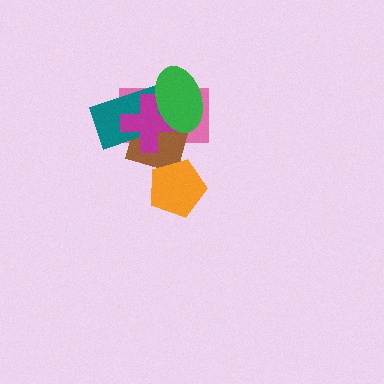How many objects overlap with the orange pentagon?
1 object overlaps with the orange pentagon.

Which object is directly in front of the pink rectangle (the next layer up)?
The brown diamond is directly in front of the pink rectangle.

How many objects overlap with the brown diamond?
5 objects overlap with the brown diamond.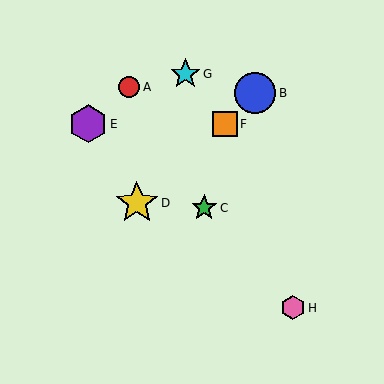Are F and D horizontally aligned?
No, F is at y≈124 and D is at y≈203.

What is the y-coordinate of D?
Object D is at y≈203.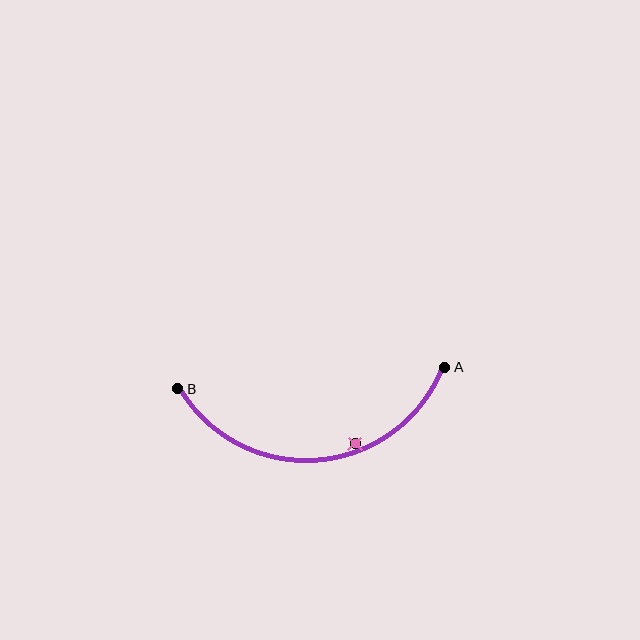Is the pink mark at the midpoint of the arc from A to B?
No — the pink mark does not lie on the arc at all. It sits slightly inside the curve.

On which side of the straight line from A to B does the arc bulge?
The arc bulges below the straight line connecting A and B.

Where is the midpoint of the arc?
The arc midpoint is the point on the curve farthest from the straight line joining A and B. It sits below that line.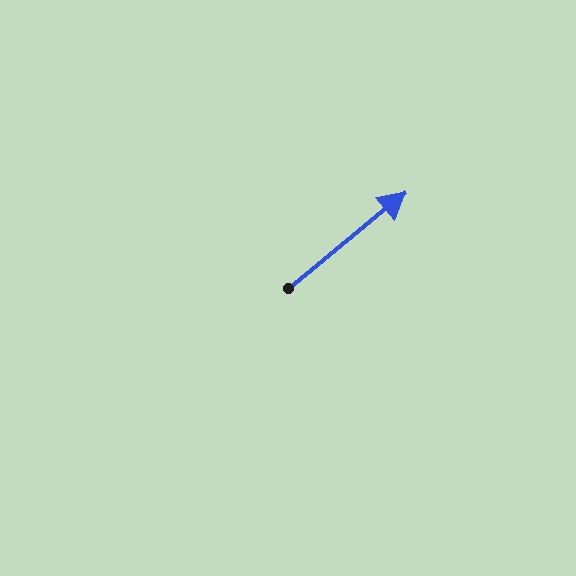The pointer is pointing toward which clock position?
Roughly 2 o'clock.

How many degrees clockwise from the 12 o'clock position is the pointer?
Approximately 51 degrees.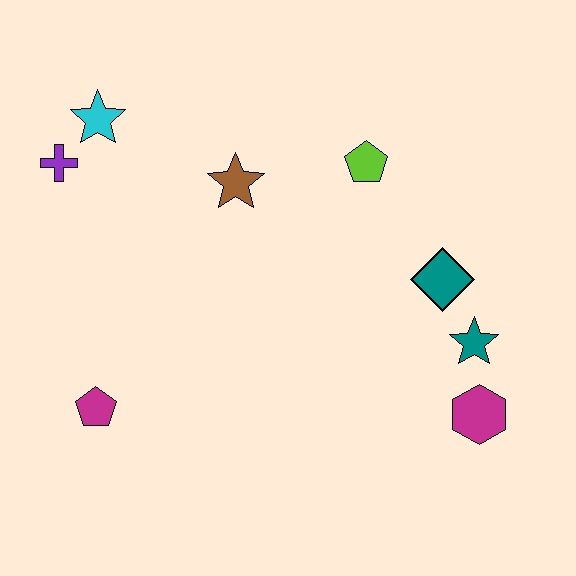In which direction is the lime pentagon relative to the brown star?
The lime pentagon is to the right of the brown star.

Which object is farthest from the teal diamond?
The purple cross is farthest from the teal diamond.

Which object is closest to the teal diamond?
The teal star is closest to the teal diamond.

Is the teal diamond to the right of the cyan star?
Yes